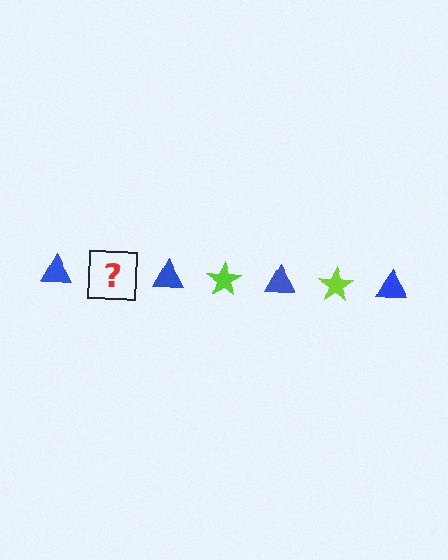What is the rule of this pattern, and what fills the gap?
The rule is that the pattern alternates between blue triangle and lime star. The gap should be filled with a lime star.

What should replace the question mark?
The question mark should be replaced with a lime star.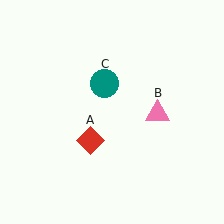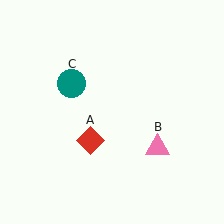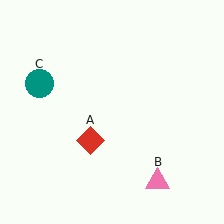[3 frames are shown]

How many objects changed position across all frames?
2 objects changed position: pink triangle (object B), teal circle (object C).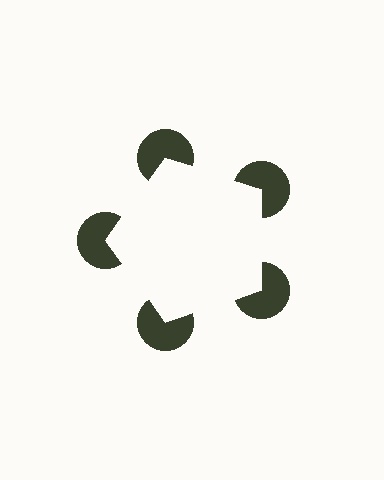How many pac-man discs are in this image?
There are 5 — one at each vertex of the illusory pentagon.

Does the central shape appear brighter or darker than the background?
It typically appears slightly brighter than the background, even though no actual brightness change is drawn.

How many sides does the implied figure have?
5 sides.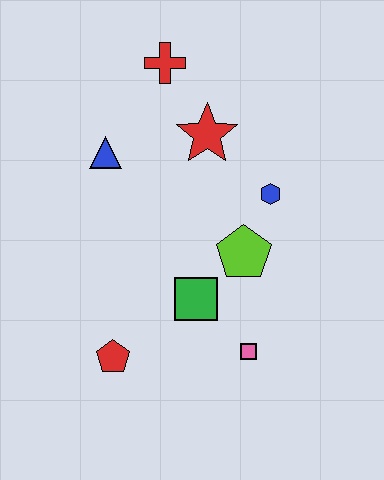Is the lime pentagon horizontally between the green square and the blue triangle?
No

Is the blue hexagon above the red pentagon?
Yes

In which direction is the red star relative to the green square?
The red star is above the green square.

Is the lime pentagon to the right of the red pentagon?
Yes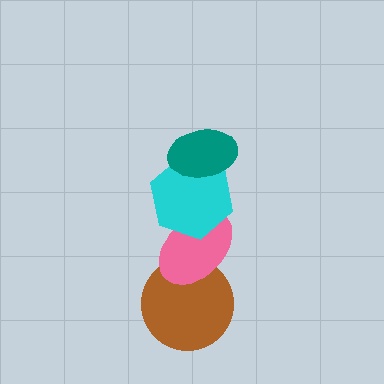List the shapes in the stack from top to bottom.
From top to bottom: the teal ellipse, the cyan hexagon, the pink ellipse, the brown circle.